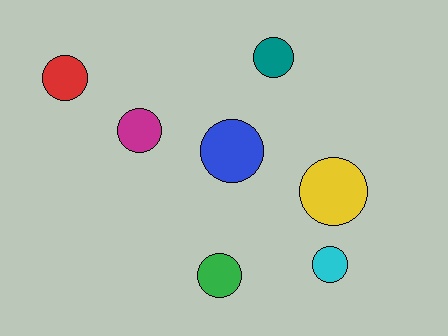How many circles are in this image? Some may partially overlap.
There are 7 circles.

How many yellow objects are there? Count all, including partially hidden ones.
There is 1 yellow object.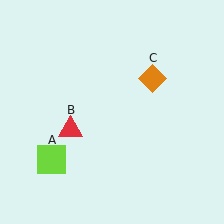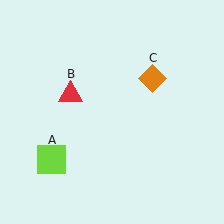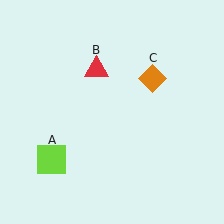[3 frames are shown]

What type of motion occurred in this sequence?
The red triangle (object B) rotated clockwise around the center of the scene.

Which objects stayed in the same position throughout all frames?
Lime square (object A) and orange diamond (object C) remained stationary.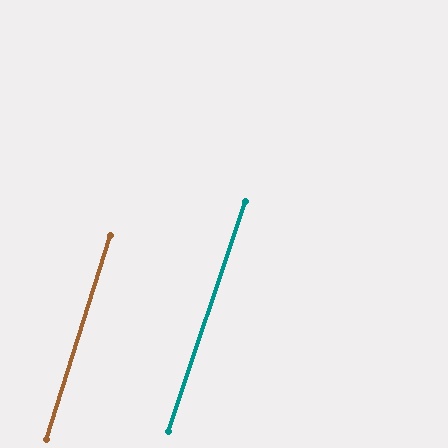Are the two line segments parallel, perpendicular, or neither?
Parallel — their directions differ by only 1.1°.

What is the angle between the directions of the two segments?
Approximately 1 degree.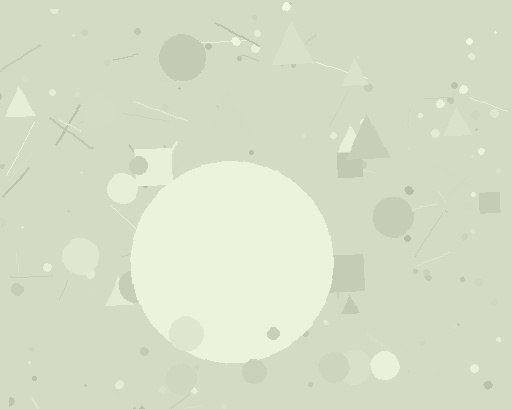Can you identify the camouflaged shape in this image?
The camouflaged shape is a circle.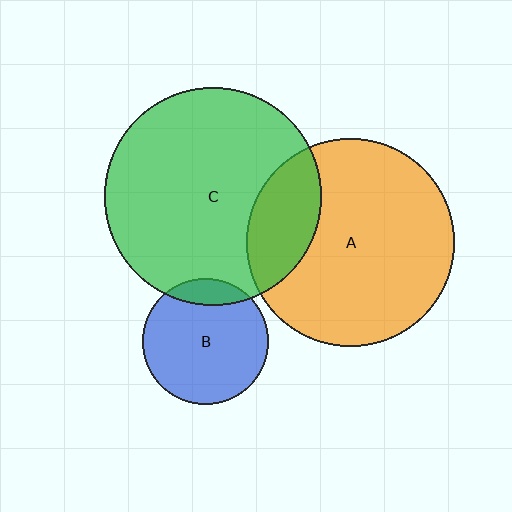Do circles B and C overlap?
Yes.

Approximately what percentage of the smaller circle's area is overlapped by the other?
Approximately 15%.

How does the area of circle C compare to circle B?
Approximately 2.9 times.